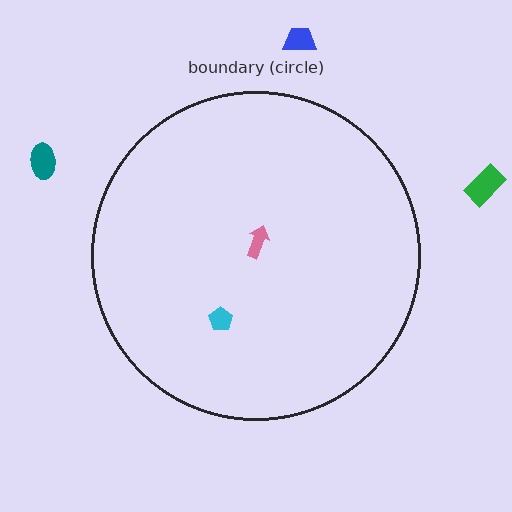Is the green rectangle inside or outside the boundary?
Outside.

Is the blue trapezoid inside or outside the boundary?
Outside.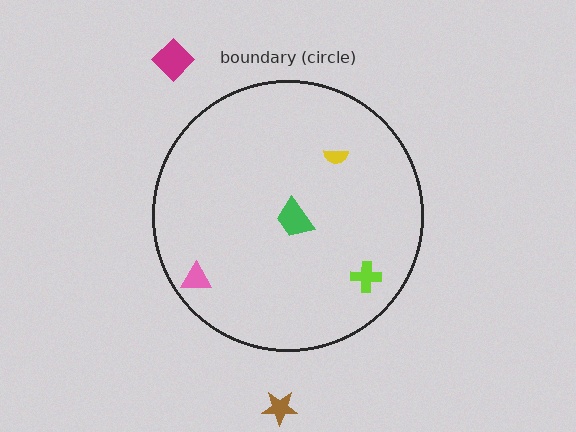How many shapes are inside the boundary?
4 inside, 2 outside.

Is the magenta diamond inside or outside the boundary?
Outside.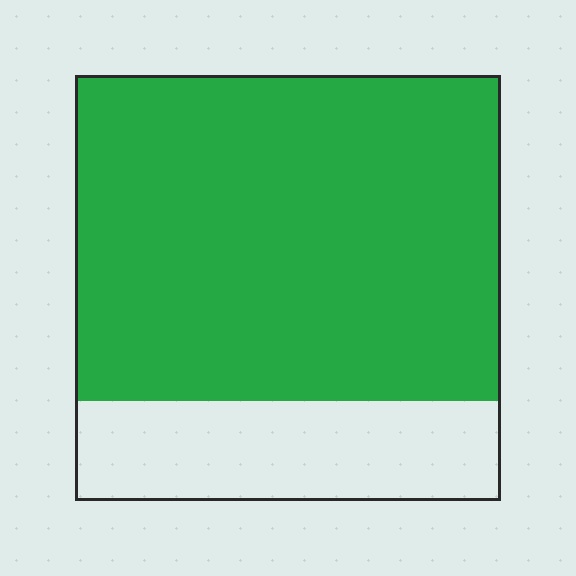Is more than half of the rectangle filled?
Yes.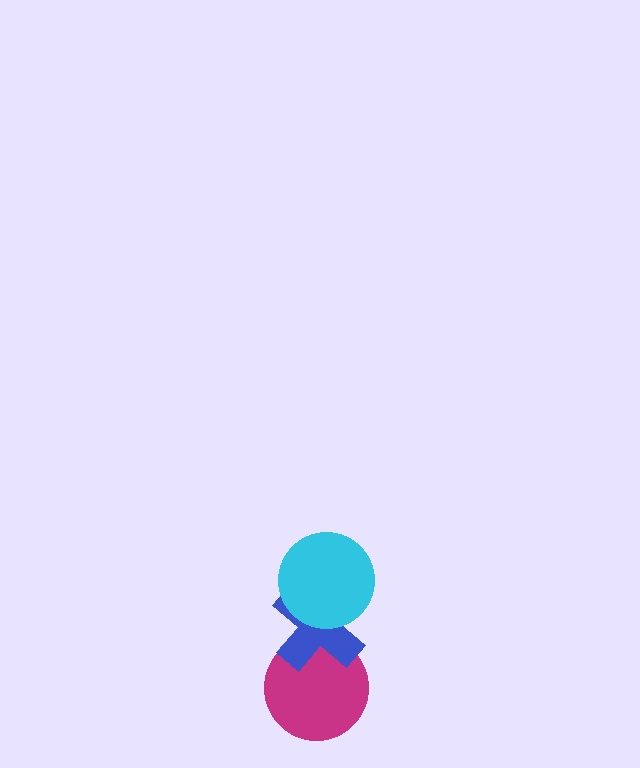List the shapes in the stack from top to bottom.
From top to bottom: the cyan circle, the blue cross, the magenta circle.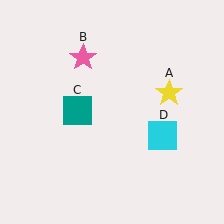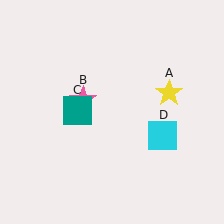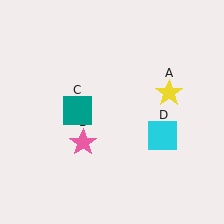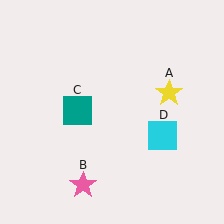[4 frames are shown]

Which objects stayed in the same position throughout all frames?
Yellow star (object A) and teal square (object C) and cyan square (object D) remained stationary.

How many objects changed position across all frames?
1 object changed position: pink star (object B).